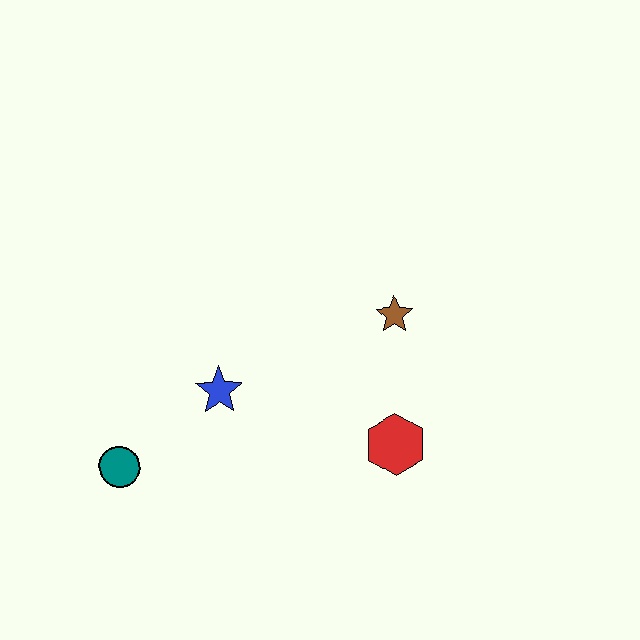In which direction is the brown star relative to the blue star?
The brown star is to the right of the blue star.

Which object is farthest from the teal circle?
The brown star is farthest from the teal circle.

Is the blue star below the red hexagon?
No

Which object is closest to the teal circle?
The blue star is closest to the teal circle.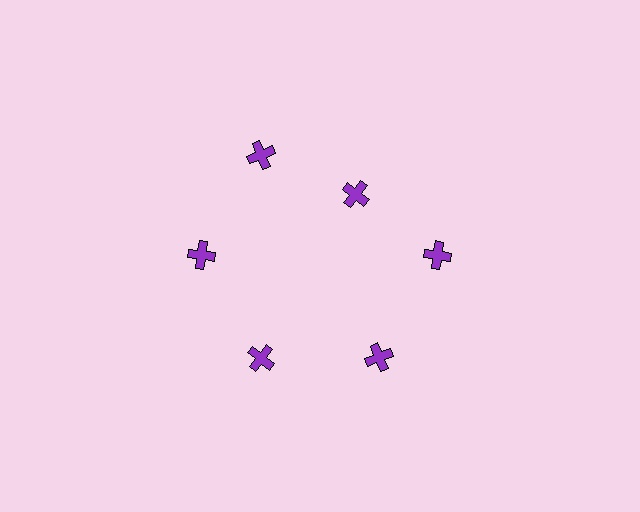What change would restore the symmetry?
The symmetry would be restored by moving it outward, back onto the ring so that all 6 crosses sit at equal angles and equal distance from the center.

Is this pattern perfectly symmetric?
No. The 6 purple crosses are arranged in a ring, but one element near the 1 o'clock position is pulled inward toward the center, breaking the 6-fold rotational symmetry.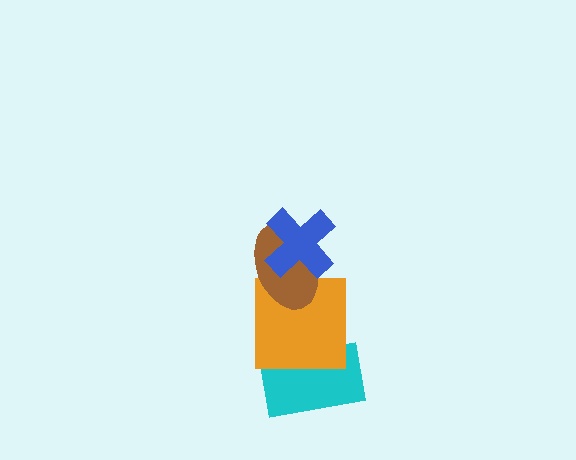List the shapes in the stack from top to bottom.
From top to bottom: the blue cross, the brown ellipse, the orange square, the cyan rectangle.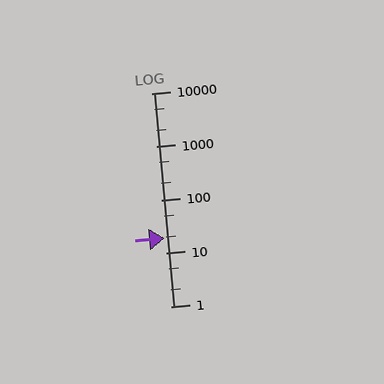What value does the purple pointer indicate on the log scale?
The pointer indicates approximately 19.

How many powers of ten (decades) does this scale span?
The scale spans 4 decades, from 1 to 10000.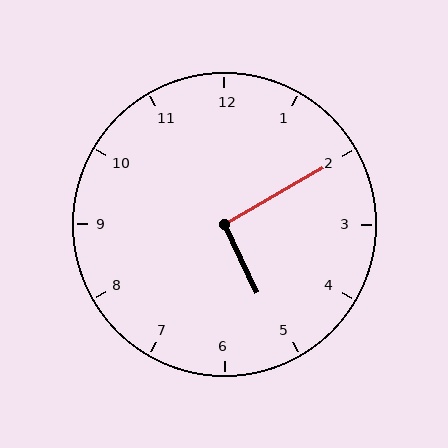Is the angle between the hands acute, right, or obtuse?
It is right.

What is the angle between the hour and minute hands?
Approximately 95 degrees.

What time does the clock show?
5:10.